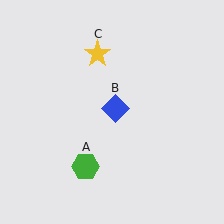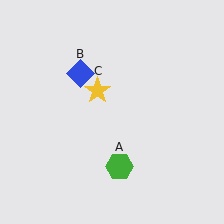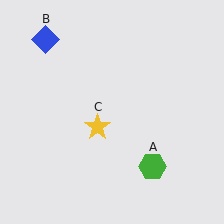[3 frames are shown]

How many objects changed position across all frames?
3 objects changed position: green hexagon (object A), blue diamond (object B), yellow star (object C).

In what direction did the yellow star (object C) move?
The yellow star (object C) moved down.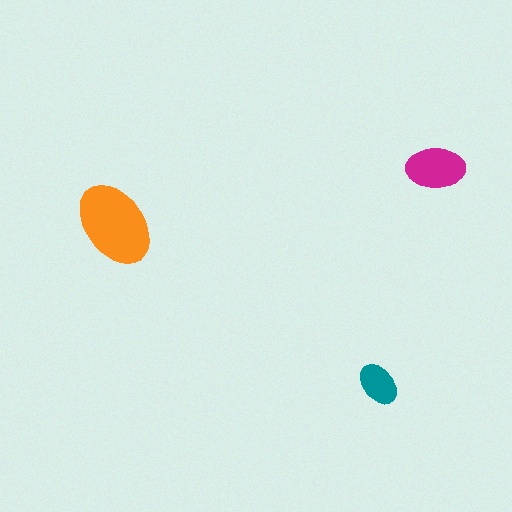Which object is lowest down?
The teal ellipse is bottommost.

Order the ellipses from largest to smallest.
the orange one, the magenta one, the teal one.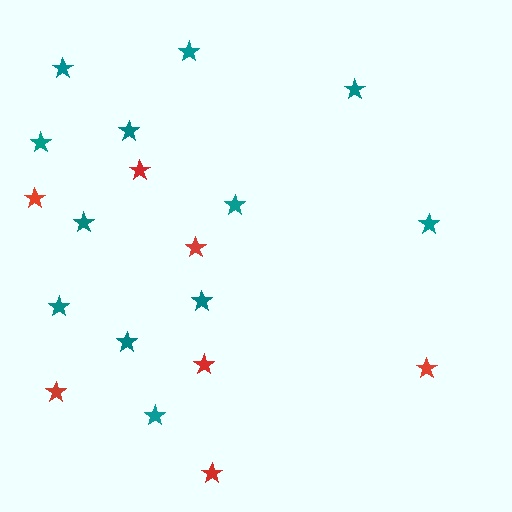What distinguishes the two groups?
There are 2 groups: one group of red stars (7) and one group of teal stars (12).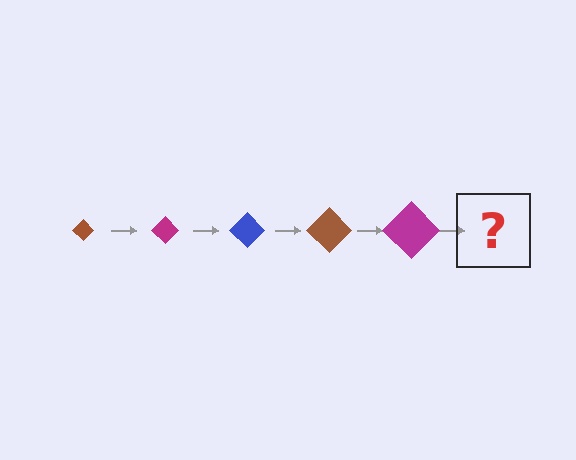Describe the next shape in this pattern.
It should be a blue diamond, larger than the previous one.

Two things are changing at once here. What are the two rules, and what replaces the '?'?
The two rules are that the diamond grows larger each step and the color cycles through brown, magenta, and blue. The '?' should be a blue diamond, larger than the previous one.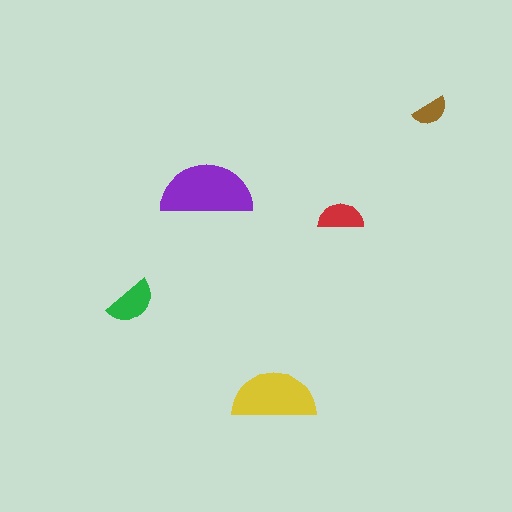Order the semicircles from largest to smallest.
the purple one, the yellow one, the green one, the red one, the brown one.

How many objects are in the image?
There are 5 objects in the image.